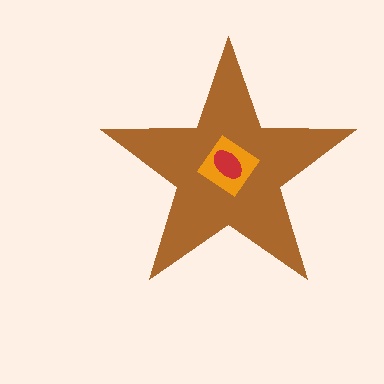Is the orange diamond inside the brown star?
Yes.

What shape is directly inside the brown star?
The orange diamond.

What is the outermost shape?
The brown star.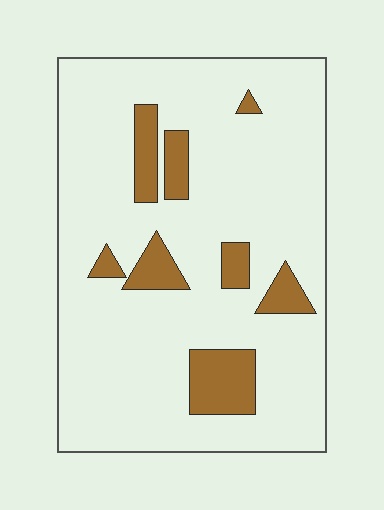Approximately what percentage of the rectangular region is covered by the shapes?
Approximately 15%.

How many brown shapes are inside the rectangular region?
8.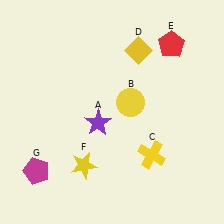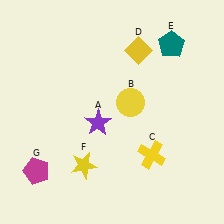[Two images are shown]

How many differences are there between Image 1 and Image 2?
There is 1 difference between the two images.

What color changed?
The pentagon (E) changed from red in Image 1 to teal in Image 2.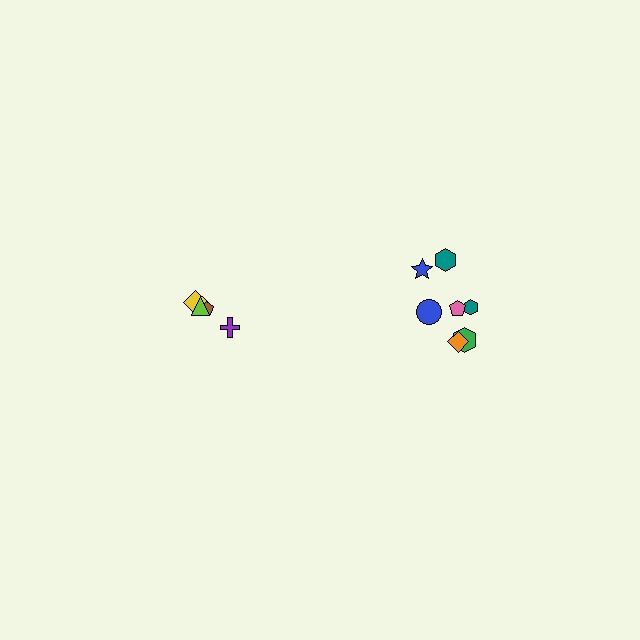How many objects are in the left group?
There are 4 objects.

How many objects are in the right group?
There are 7 objects.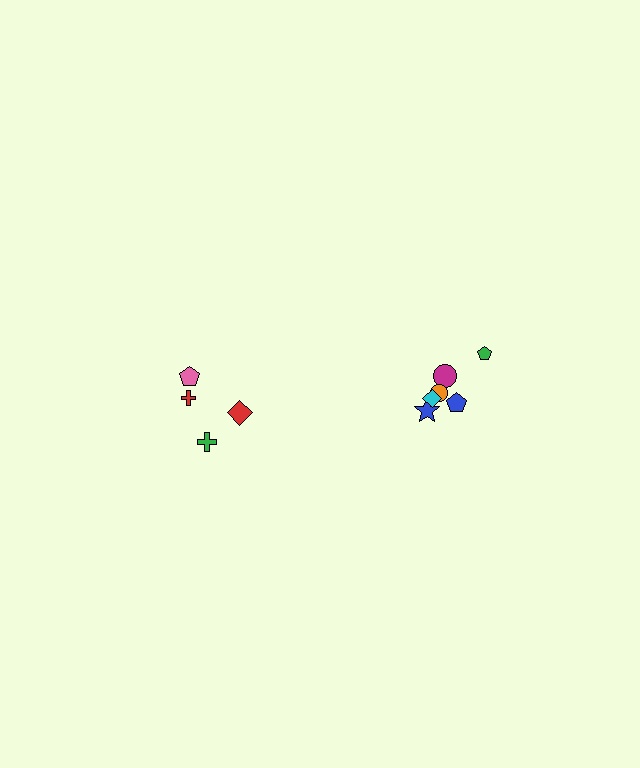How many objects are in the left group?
There are 4 objects.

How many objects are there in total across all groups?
There are 10 objects.